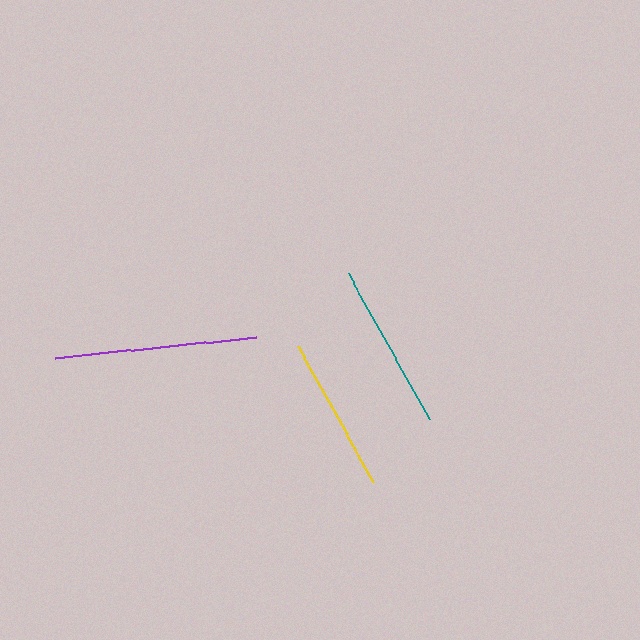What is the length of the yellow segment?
The yellow segment is approximately 155 pixels long.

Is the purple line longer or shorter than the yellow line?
The purple line is longer than the yellow line.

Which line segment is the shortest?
The yellow line is the shortest at approximately 155 pixels.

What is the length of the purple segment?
The purple segment is approximately 202 pixels long.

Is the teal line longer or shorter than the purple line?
The purple line is longer than the teal line.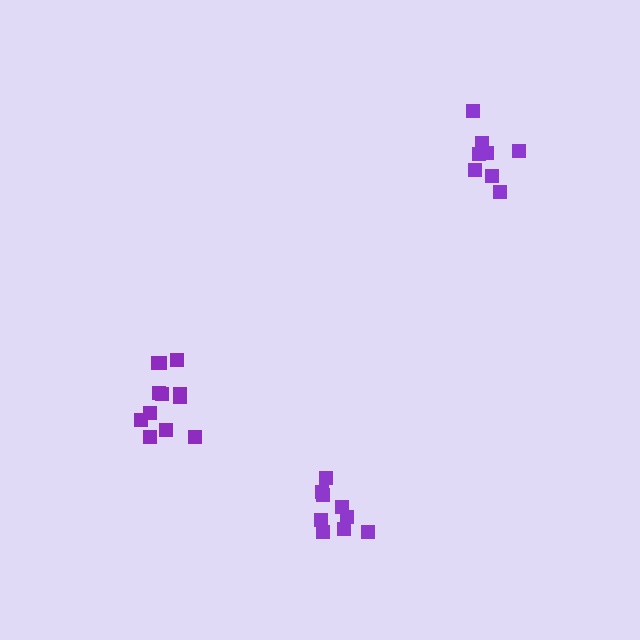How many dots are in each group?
Group 1: 8 dots, Group 2: 9 dots, Group 3: 12 dots (29 total).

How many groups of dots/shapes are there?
There are 3 groups.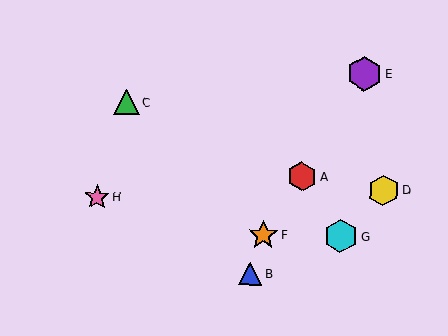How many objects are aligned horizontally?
2 objects (F, G) are aligned horizontally.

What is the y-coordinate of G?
Object G is at y≈236.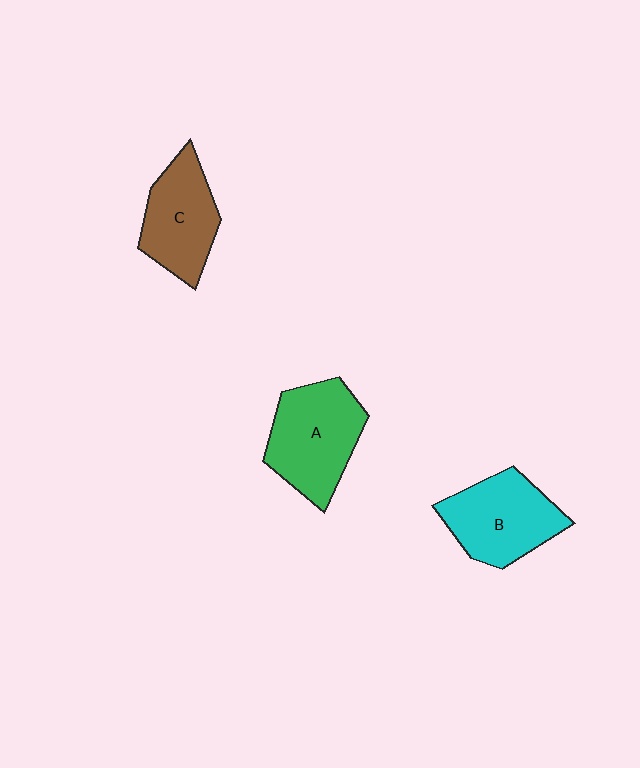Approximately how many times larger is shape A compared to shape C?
Approximately 1.2 times.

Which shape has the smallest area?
Shape C (brown).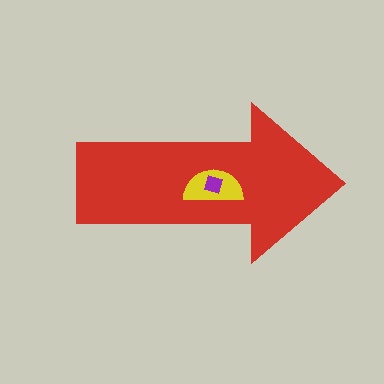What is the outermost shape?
The red arrow.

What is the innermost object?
The purple square.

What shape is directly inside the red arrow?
The yellow semicircle.